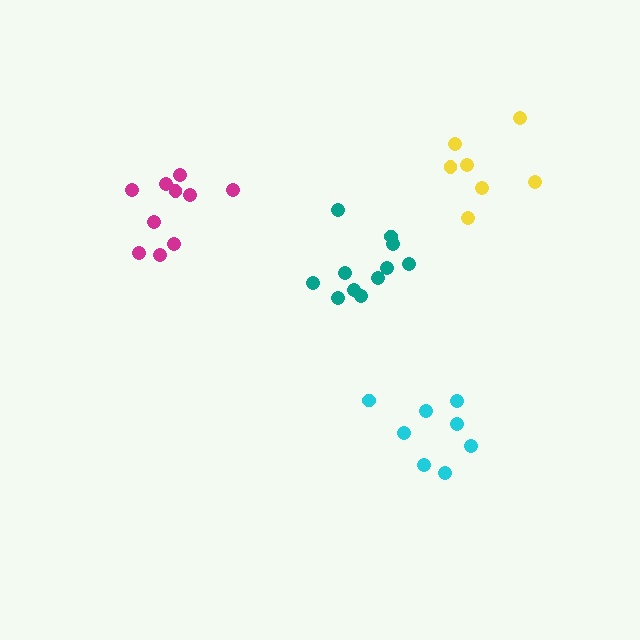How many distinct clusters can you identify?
There are 4 distinct clusters.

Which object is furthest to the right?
The yellow cluster is rightmost.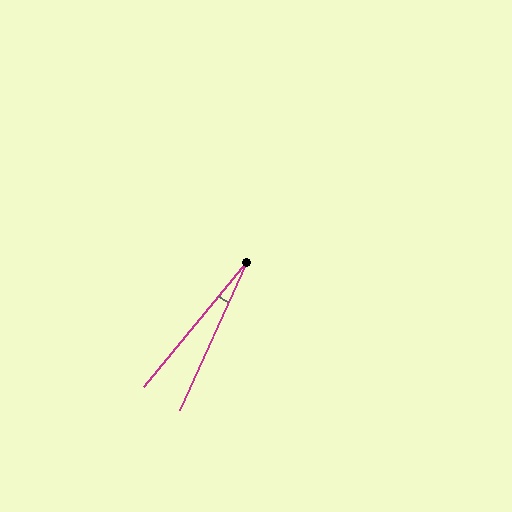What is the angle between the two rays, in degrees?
Approximately 15 degrees.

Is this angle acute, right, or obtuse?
It is acute.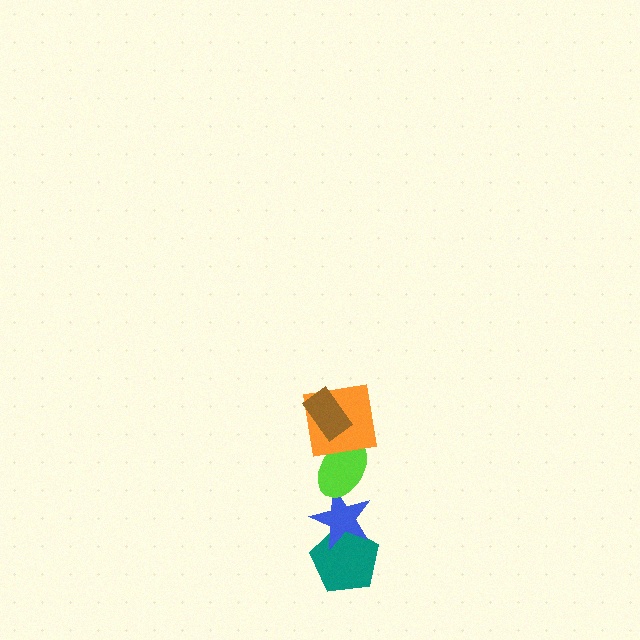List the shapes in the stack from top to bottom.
From top to bottom: the brown rectangle, the orange square, the lime ellipse, the blue star, the teal pentagon.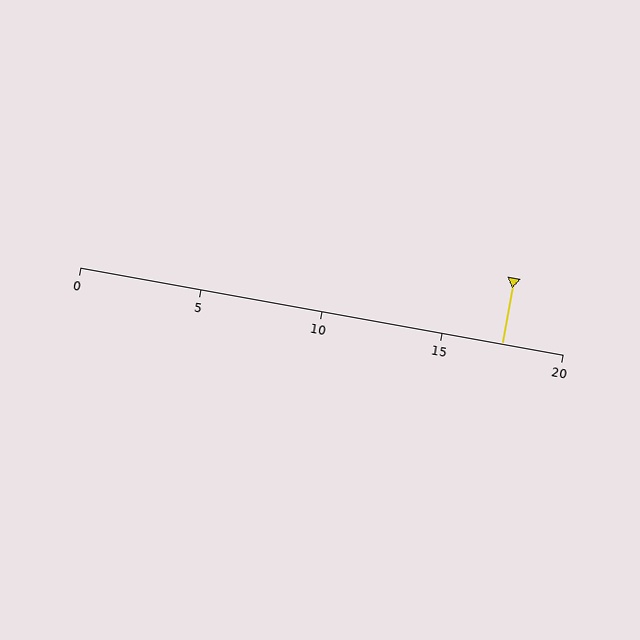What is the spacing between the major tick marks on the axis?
The major ticks are spaced 5 apart.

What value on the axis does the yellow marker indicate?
The marker indicates approximately 17.5.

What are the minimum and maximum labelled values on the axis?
The axis runs from 0 to 20.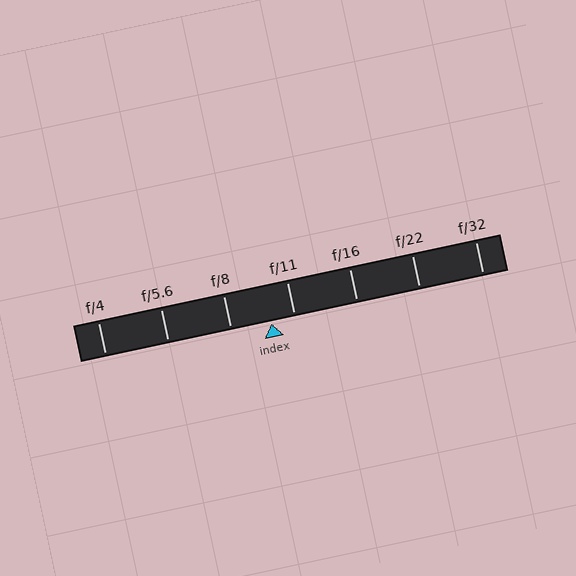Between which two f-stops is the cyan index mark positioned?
The index mark is between f/8 and f/11.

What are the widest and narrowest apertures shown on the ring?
The widest aperture shown is f/4 and the narrowest is f/32.